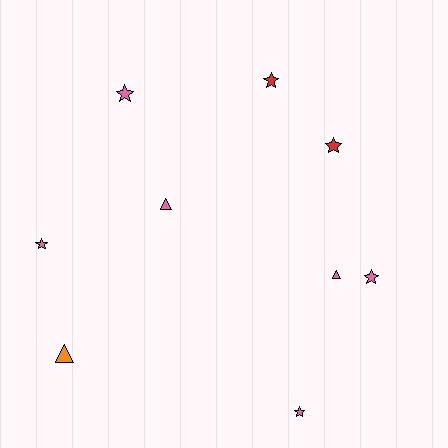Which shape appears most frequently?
Star, with 6 objects.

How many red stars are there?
There are 2 red stars.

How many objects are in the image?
There are 9 objects.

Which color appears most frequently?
Pink, with 6 objects.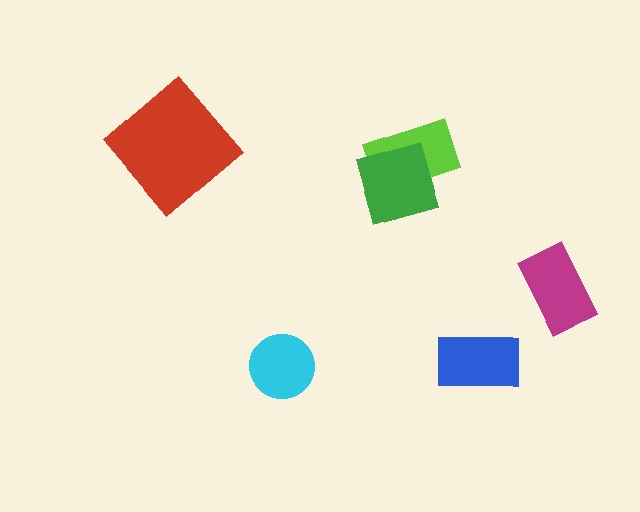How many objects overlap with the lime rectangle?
1 object overlaps with the lime rectangle.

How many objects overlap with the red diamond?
0 objects overlap with the red diamond.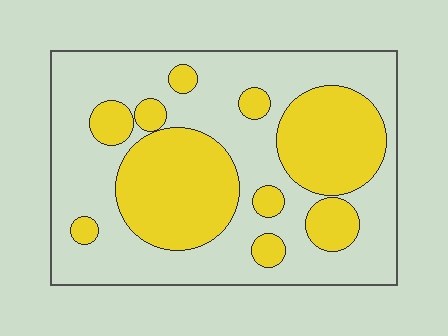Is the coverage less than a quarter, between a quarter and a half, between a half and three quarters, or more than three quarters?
Between a quarter and a half.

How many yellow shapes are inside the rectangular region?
10.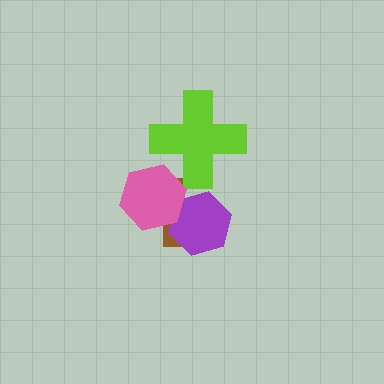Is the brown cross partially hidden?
Yes, it is partially covered by another shape.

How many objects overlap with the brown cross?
2 objects overlap with the brown cross.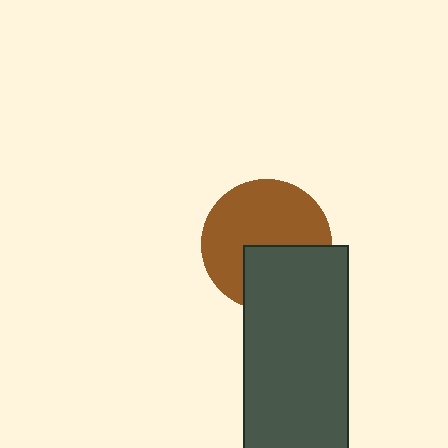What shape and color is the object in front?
The object in front is a dark gray rectangle.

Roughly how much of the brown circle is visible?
About half of it is visible (roughly 65%).